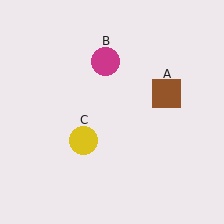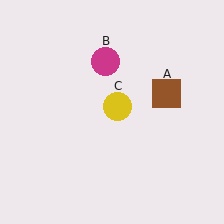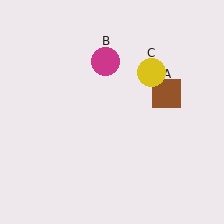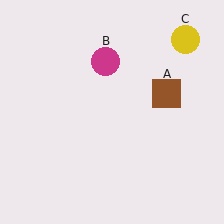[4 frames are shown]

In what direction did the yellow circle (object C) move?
The yellow circle (object C) moved up and to the right.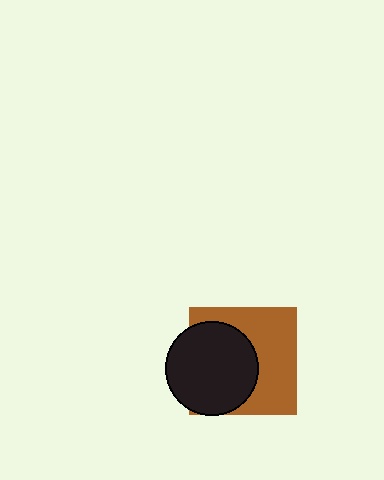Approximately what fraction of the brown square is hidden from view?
Roughly 48% of the brown square is hidden behind the black circle.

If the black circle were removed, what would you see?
You would see the complete brown square.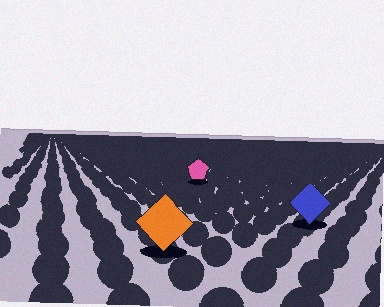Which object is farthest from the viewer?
The pink pentagon is farthest from the viewer. It appears smaller and the ground texture around it is denser.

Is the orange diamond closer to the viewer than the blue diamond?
Yes. The orange diamond is closer — you can tell from the texture gradient: the ground texture is coarser near it.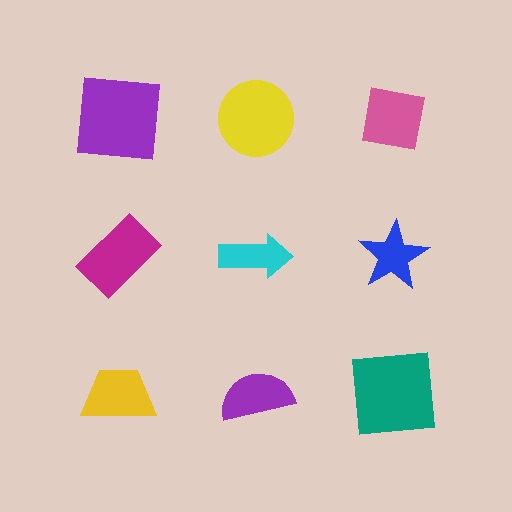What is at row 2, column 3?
A blue star.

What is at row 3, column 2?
A purple semicircle.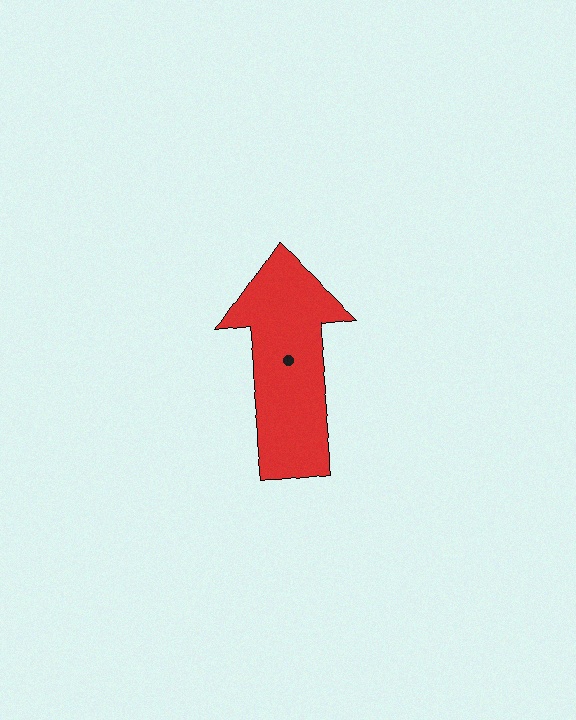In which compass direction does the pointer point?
North.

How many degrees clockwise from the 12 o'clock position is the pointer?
Approximately 354 degrees.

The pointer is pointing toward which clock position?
Roughly 12 o'clock.